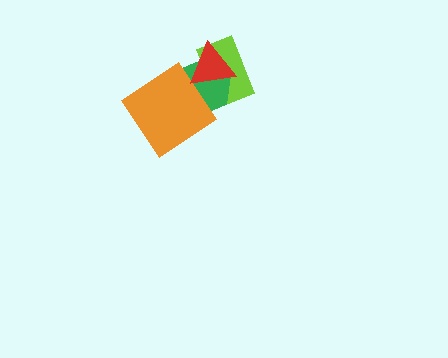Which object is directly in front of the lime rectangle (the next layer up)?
The green hexagon is directly in front of the lime rectangle.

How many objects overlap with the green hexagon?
3 objects overlap with the green hexagon.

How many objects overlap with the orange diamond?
3 objects overlap with the orange diamond.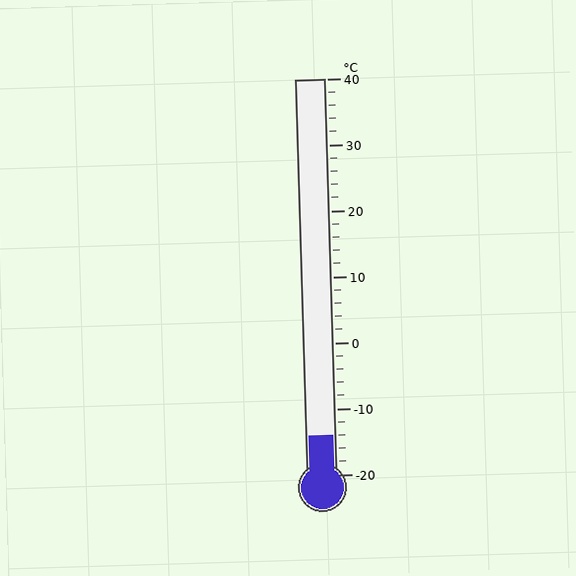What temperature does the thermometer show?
The thermometer shows approximately -14°C.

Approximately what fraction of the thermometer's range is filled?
The thermometer is filled to approximately 10% of its range.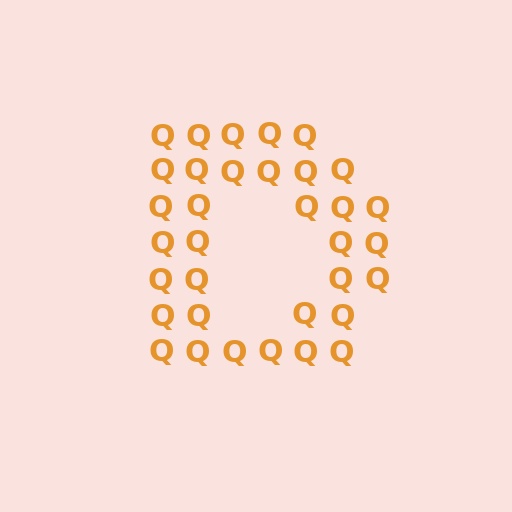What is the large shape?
The large shape is the letter D.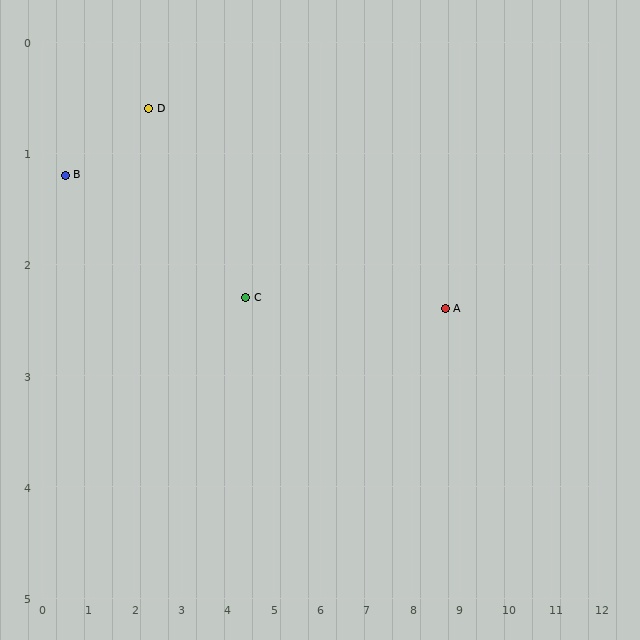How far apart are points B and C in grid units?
Points B and C are about 4.1 grid units apart.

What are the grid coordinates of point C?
Point C is at approximately (4.4, 2.3).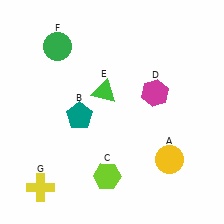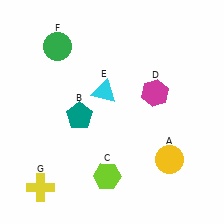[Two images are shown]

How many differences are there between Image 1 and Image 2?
There is 1 difference between the two images.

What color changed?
The triangle (E) changed from green in Image 1 to cyan in Image 2.